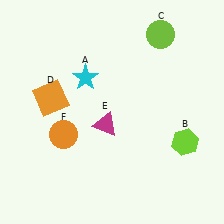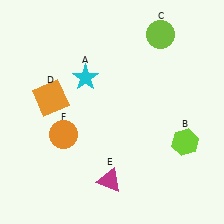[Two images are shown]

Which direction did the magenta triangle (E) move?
The magenta triangle (E) moved down.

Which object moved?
The magenta triangle (E) moved down.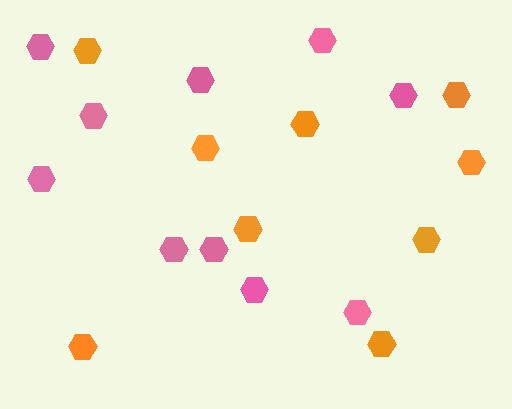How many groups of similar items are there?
There are 2 groups: one group of pink hexagons (10) and one group of orange hexagons (9).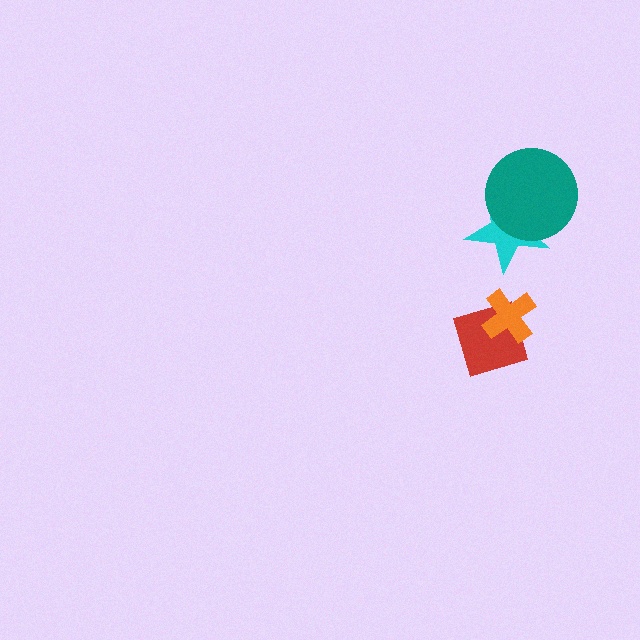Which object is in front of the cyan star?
The teal circle is in front of the cyan star.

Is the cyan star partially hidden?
Yes, it is partially covered by another shape.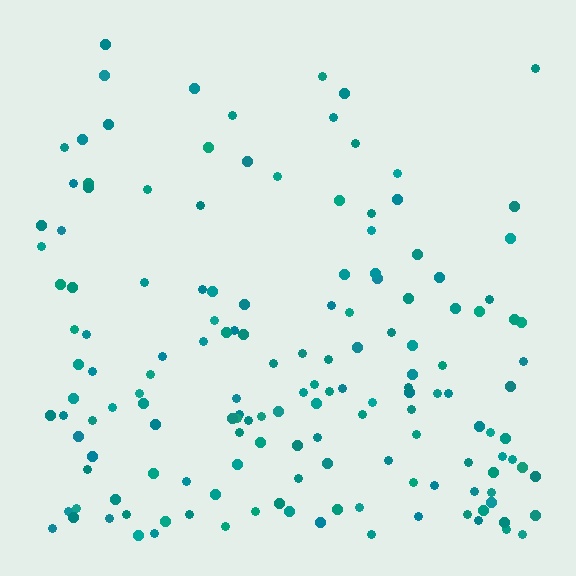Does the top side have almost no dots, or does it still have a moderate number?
Still a moderate number, just noticeably fewer than the bottom.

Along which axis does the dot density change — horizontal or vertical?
Vertical.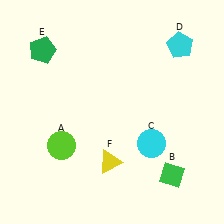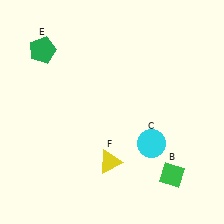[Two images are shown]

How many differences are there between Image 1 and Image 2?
There are 2 differences between the two images.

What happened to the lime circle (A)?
The lime circle (A) was removed in Image 2. It was in the bottom-left area of Image 1.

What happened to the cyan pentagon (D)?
The cyan pentagon (D) was removed in Image 2. It was in the top-right area of Image 1.